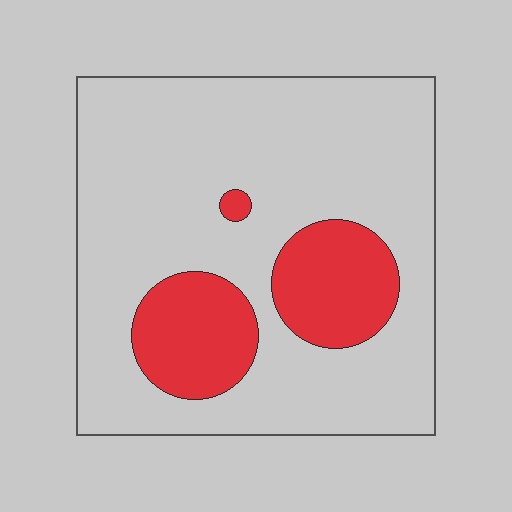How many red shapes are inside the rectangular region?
3.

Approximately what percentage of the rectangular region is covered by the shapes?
Approximately 20%.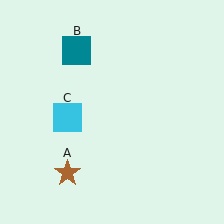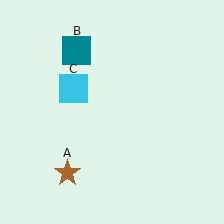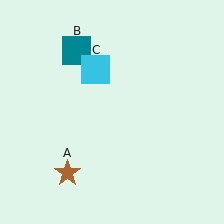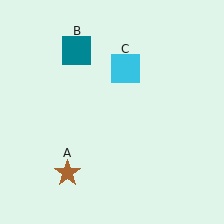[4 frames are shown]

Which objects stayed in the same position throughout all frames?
Brown star (object A) and teal square (object B) remained stationary.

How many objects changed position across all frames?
1 object changed position: cyan square (object C).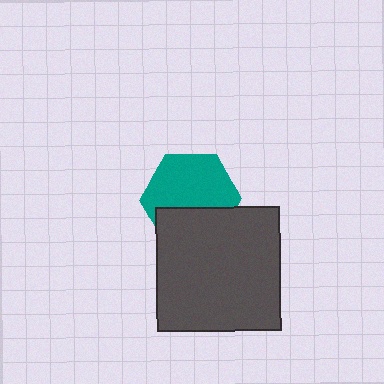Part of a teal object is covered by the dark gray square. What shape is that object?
It is a hexagon.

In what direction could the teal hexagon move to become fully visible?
The teal hexagon could move up. That would shift it out from behind the dark gray square entirely.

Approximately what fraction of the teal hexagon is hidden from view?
Roughly 36% of the teal hexagon is hidden behind the dark gray square.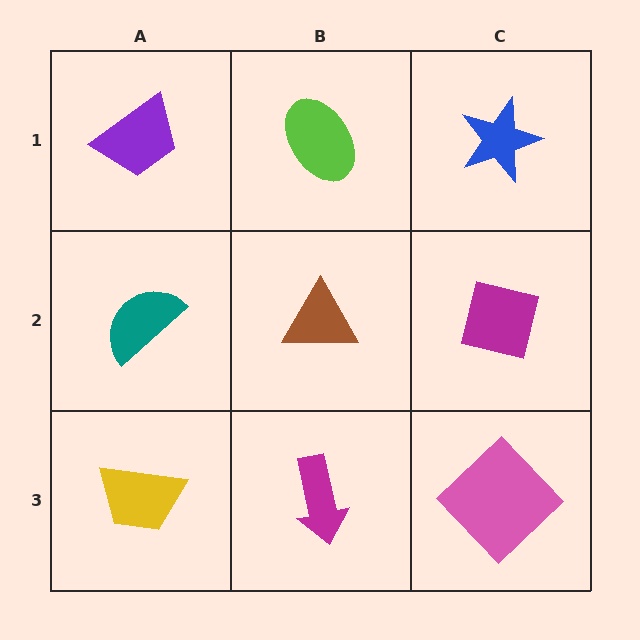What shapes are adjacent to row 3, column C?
A magenta square (row 2, column C), a magenta arrow (row 3, column B).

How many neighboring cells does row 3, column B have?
3.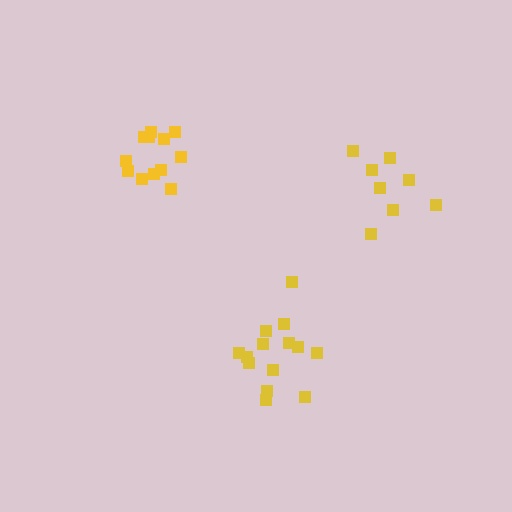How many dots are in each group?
Group 1: 12 dots, Group 2: 14 dots, Group 3: 8 dots (34 total).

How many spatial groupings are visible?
There are 3 spatial groupings.